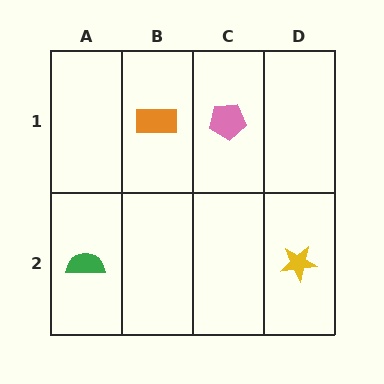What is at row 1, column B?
An orange rectangle.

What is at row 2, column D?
A yellow star.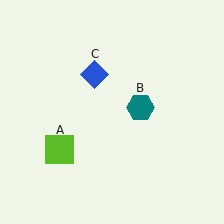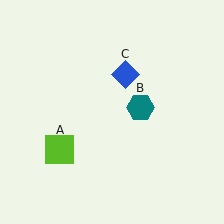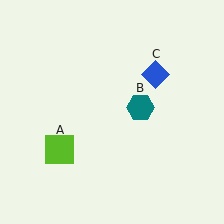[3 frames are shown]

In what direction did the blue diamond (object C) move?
The blue diamond (object C) moved right.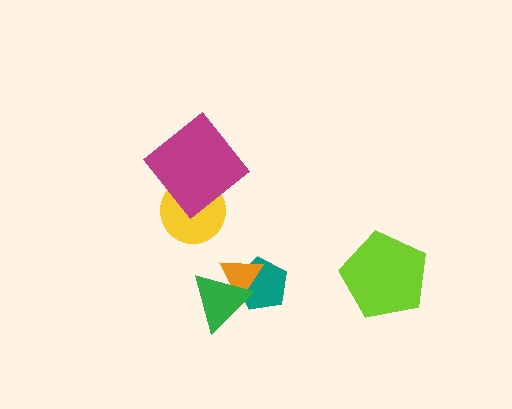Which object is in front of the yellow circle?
The magenta diamond is in front of the yellow circle.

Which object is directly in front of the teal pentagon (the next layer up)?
The orange triangle is directly in front of the teal pentagon.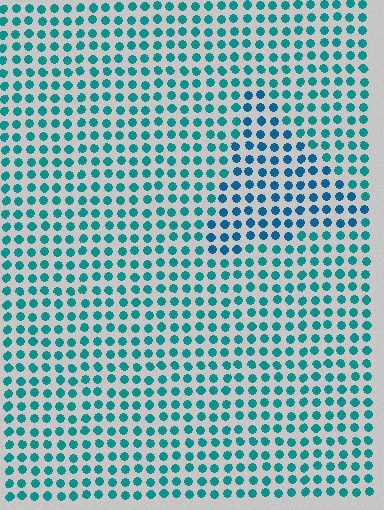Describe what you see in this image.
The image is filled with small teal elements in a uniform arrangement. A triangle-shaped region is visible where the elements are tinted to a slightly different hue, forming a subtle color boundary.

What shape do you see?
I see a triangle.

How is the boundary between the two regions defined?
The boundary is defined purely by a slight shift in hue (about 24 degrees). Spacing, size, and orientation are identical on both sides.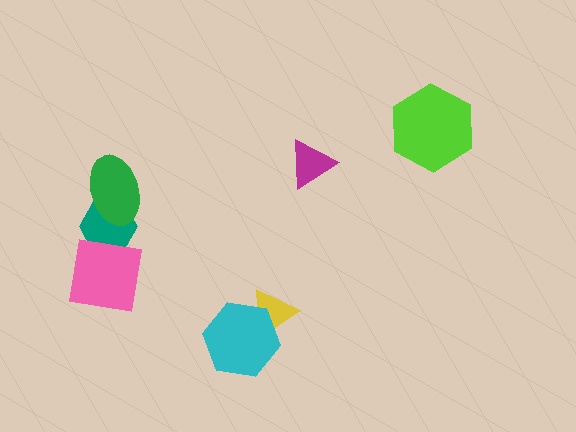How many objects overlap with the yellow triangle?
1 object overlaps with the yellow triangle.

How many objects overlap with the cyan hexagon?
1 object overlaps with the cyan hexagon.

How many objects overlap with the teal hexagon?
2 objects overlap with the teal hexagon.